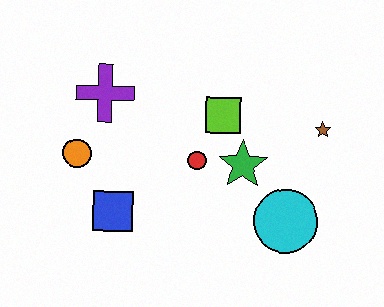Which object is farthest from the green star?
The orange circle is farthest from the green star.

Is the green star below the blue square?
No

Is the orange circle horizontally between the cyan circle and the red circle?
No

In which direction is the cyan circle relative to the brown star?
The cyan circle is below the brown star.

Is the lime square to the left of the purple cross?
No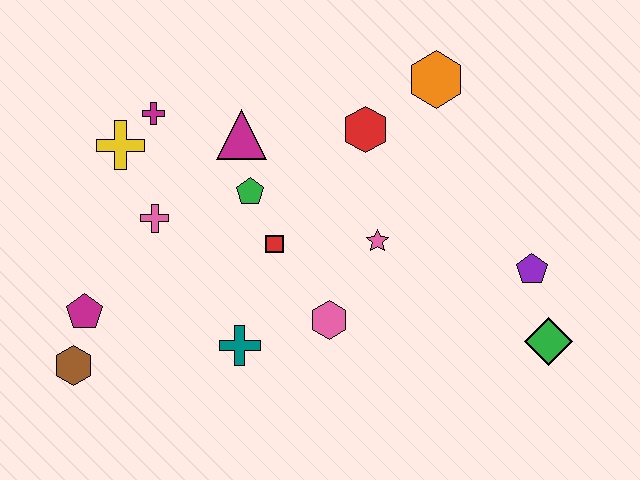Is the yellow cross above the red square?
Yes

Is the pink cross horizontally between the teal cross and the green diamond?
No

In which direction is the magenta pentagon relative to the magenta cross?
The magenta pentagon is below the magenta cross.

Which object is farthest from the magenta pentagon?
The green diamond is farthest from the magenta pentagon.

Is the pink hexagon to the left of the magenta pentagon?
No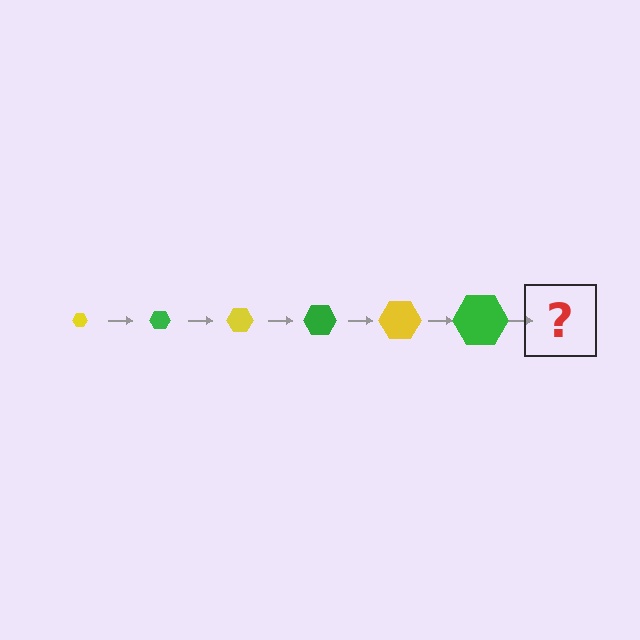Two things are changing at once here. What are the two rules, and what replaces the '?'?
The two rules are that the hexagon grows larger each step and the color cycles through yellow and green. The '?' should be a yellow hexagon, larger than the previous one.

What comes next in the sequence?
The next element should be a yellow hexagon, larger than the previous one.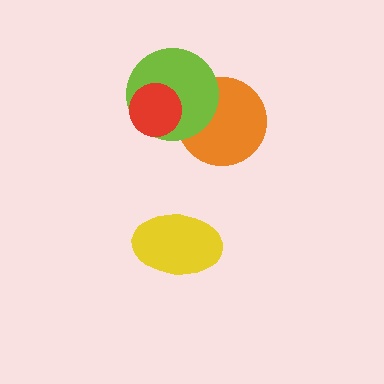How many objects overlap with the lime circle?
2 objects overlap with the lime circle.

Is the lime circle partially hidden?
Yes, it is partially covered by another shape.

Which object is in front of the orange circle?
The lime circle is in front of the orange circle.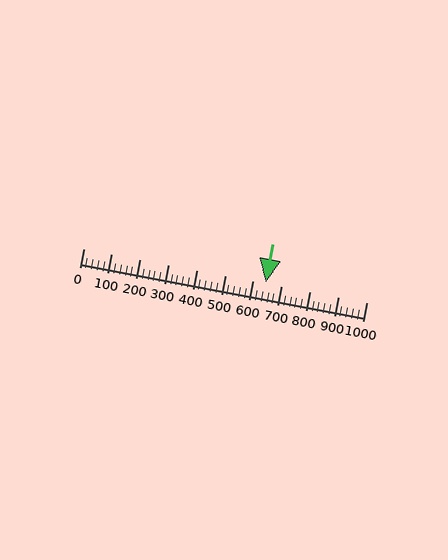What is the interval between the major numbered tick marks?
The major tick marks are spaced 100 units apart.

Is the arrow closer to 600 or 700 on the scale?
The arrow is closer to 600.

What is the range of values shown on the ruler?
The ruler shows values from 0 to 1000.